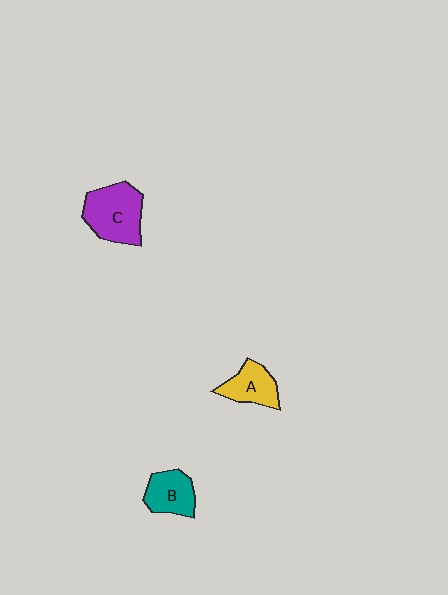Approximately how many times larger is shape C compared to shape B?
Approximately 1.5 times.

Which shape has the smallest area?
Shape A (yellow).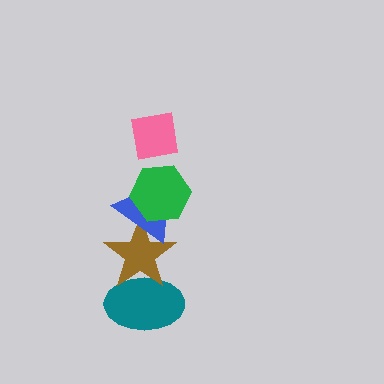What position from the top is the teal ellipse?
The teal ellipse is 5th from the top.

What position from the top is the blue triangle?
The blue triangle is 3rd from the top.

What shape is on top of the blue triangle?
The green hexagon is on top of the blue triangle.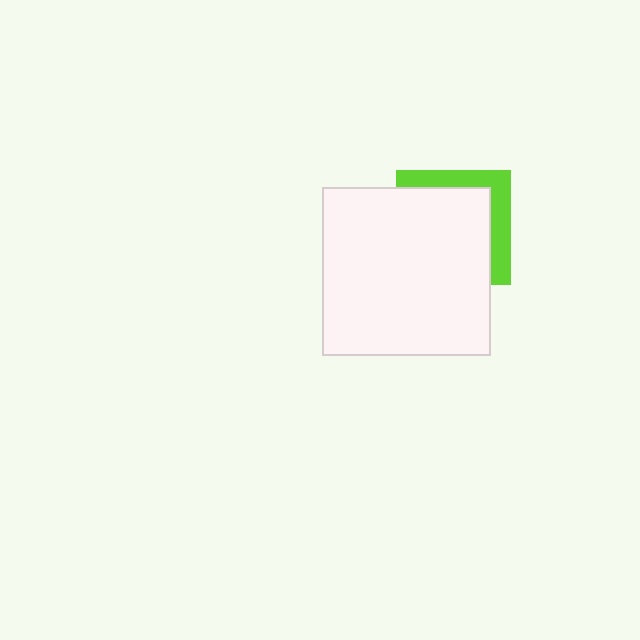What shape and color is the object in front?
The object in front is a white square.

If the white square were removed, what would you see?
You would see the complete lime square.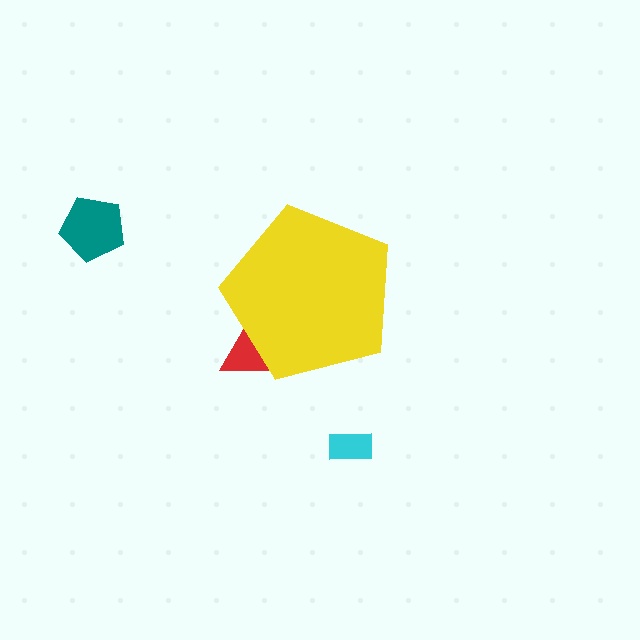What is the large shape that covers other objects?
A yellow pentagon.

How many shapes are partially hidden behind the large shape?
1 shape is partially hidden.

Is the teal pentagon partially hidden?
No, the teal pentagon is fully visible.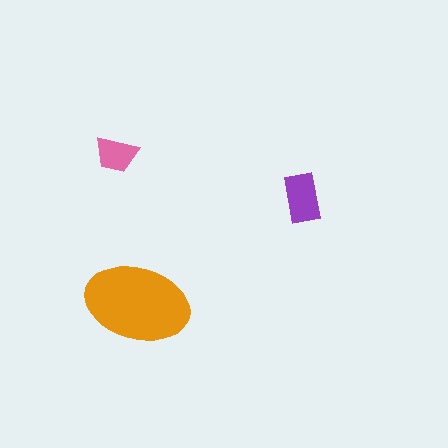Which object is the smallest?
The pink trapezoid.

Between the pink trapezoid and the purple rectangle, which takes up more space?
The purple rectangle.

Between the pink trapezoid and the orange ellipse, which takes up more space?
The orange ellipse.